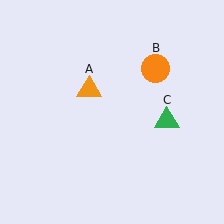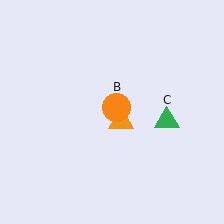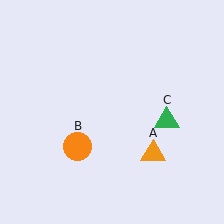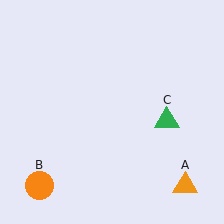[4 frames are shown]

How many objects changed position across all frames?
2 objects changed position: orange triangle (object A), orange circle (object B).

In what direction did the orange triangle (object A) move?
The orange triangle (object A) moved down and to the right.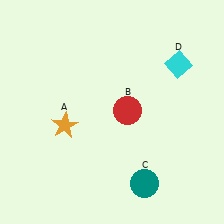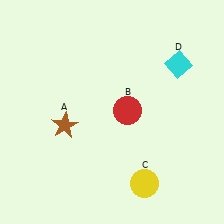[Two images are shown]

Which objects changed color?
A changed from orange to brown. C changed from teal to yellow.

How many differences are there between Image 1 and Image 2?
There are 2 differences between the two images.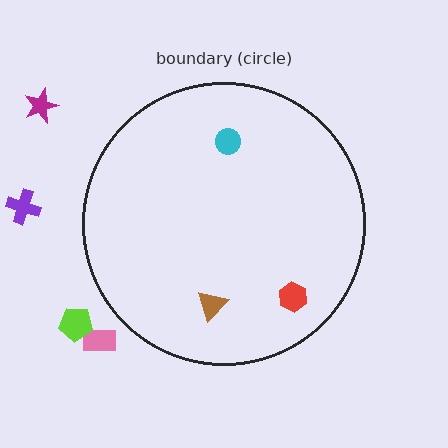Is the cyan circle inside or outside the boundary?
Inside.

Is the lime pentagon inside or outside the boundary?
Outside.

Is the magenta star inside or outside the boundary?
Outside.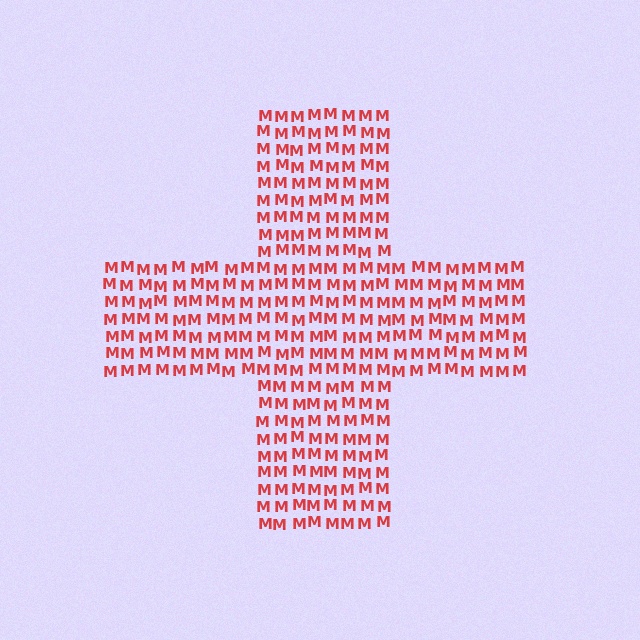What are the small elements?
The small elements are letter M's.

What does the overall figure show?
The overall figure shows a cross.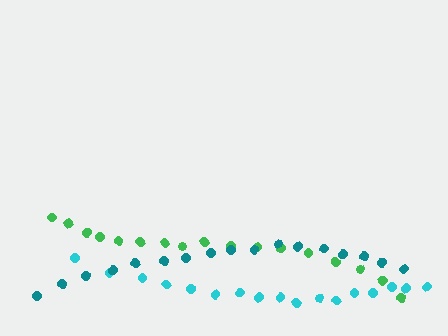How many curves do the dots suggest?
There are 3 distinct paths.